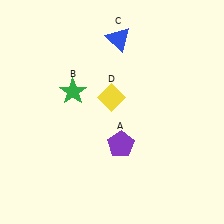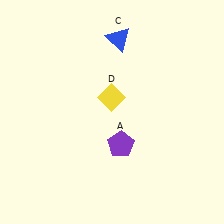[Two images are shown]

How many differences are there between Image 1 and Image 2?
There is 1 difference between the two images.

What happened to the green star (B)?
The green star (B) was removed in Image 2. It was in the top-left area of Image 1.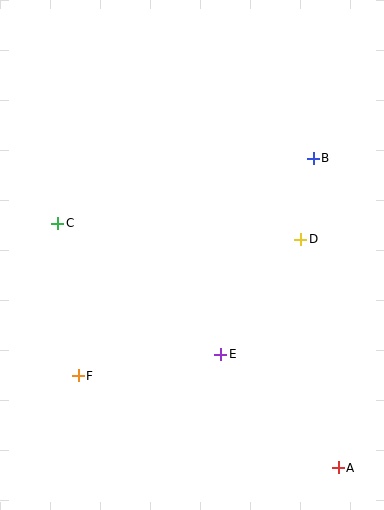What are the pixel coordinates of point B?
Point B is at (313, 158).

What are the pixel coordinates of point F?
Point F is at (78, 376).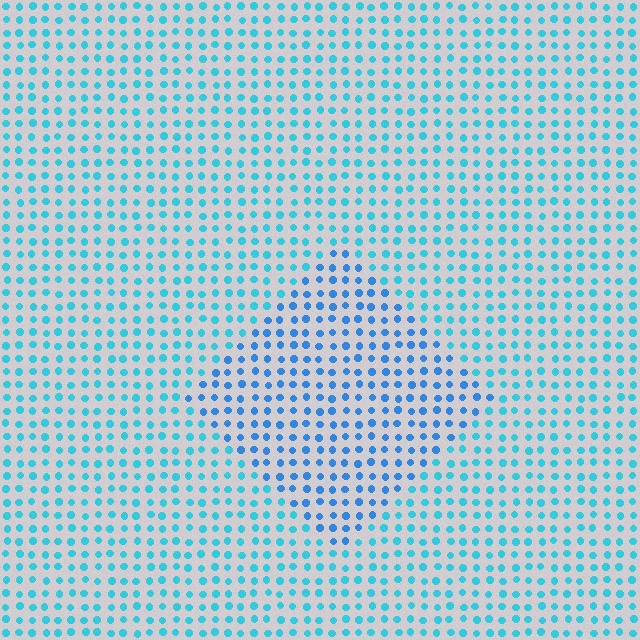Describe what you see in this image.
The image is filled with small cyan elements in a uniform arrangement. A diamond-shaped region is visible where the elements are tinted to a slightly different hue, forming a subtle color boundary.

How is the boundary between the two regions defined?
The boundary is defined purely by a slight shift in hue (about 24 degrees). Spacing, size, and orientation are identical on both sides.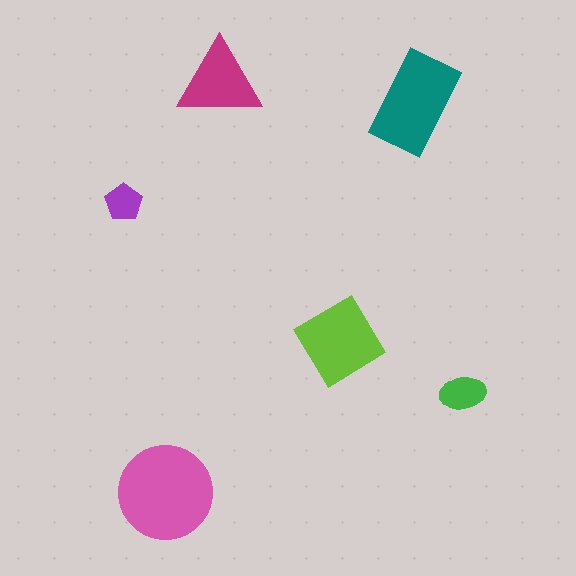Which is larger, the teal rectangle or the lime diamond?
The teal rectangle.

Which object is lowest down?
The pink circle is bottommost.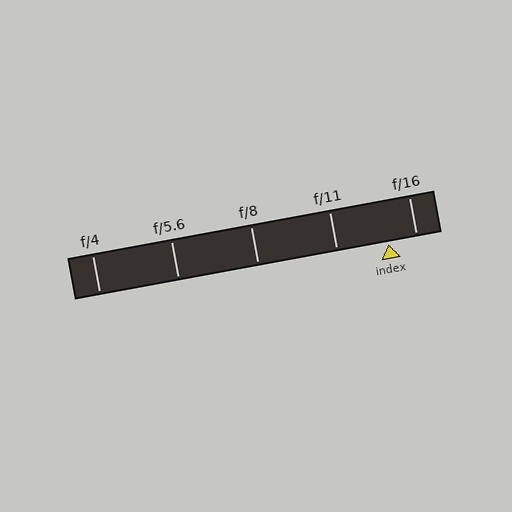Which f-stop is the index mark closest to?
The index mark is closest to f/16.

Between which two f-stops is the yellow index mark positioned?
The index mark is between f/11 and f/16.